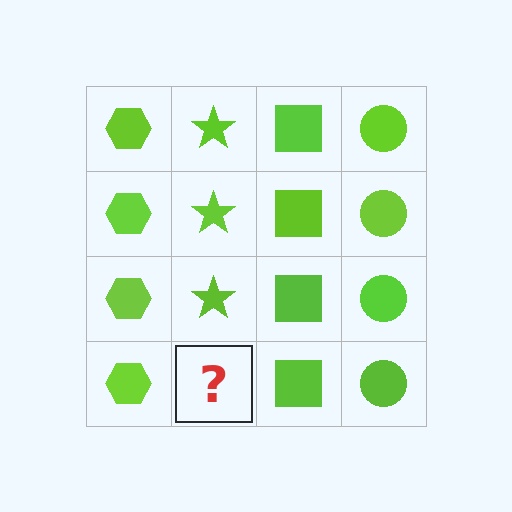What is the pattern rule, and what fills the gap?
The rule is that each column has a consistent shape. The gap should be filled with a lime star.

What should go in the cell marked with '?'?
The missing cell should contain a lime star.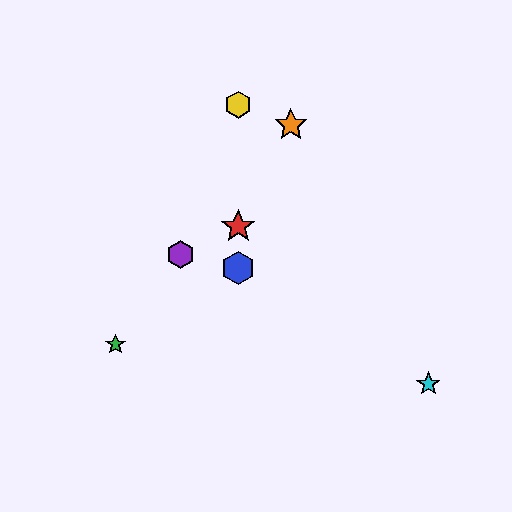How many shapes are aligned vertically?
3 shapes (the red star, the blue hexagon, the yellow hexagon) are aligned vertically.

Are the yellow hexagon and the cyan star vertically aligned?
No, the yellow hexagon is at x≈238 and the cyan star is at x≈428.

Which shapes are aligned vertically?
The red star, the blue hexagon, the yellow hexagon are aligned vertically.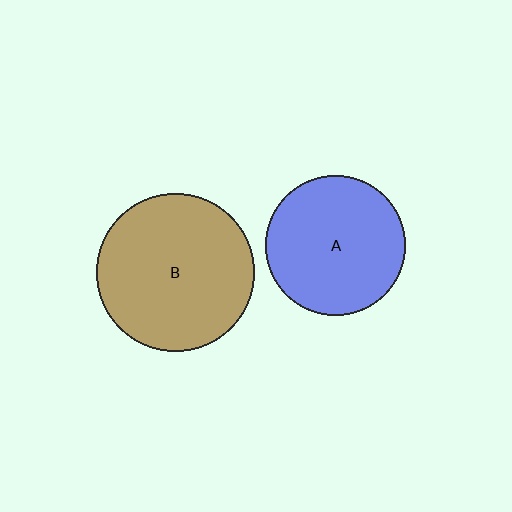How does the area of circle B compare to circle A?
Approximately 1.3 times.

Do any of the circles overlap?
No, none of the circles overlap.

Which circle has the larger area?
Circle B (brown).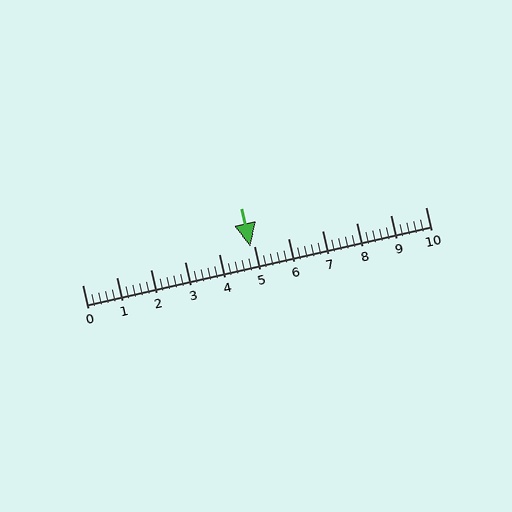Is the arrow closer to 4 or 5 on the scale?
The arrow is closer to 5.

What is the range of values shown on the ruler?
The ruler shows values from 0 to 10.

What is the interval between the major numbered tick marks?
The major tick marks are spaced 1 units apart.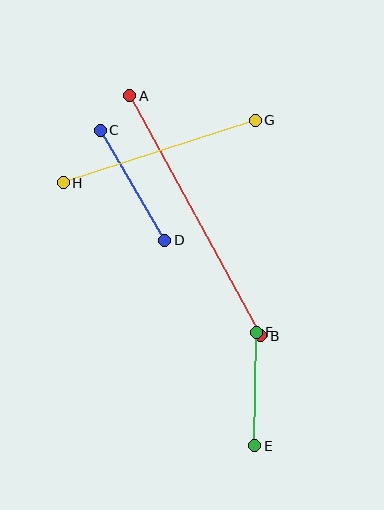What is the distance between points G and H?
The distance is approximately 202 pixels.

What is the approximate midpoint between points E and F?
The midpoint is at approximately (255, 389) pixels.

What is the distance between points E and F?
The distance is approximately 114 pixels.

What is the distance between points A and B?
The distance is approximately 273 pixels.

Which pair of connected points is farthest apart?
Points A and B are farthest apart.